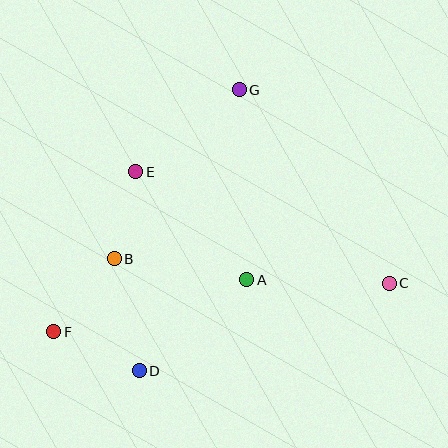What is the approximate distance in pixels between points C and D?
The distance between C and D is approximately 264 pixels.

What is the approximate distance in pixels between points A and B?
The distance between A and B is approximately 134 pixels.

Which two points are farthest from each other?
Points C and F are farthest from each other.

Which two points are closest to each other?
Points B and E are closest to each other.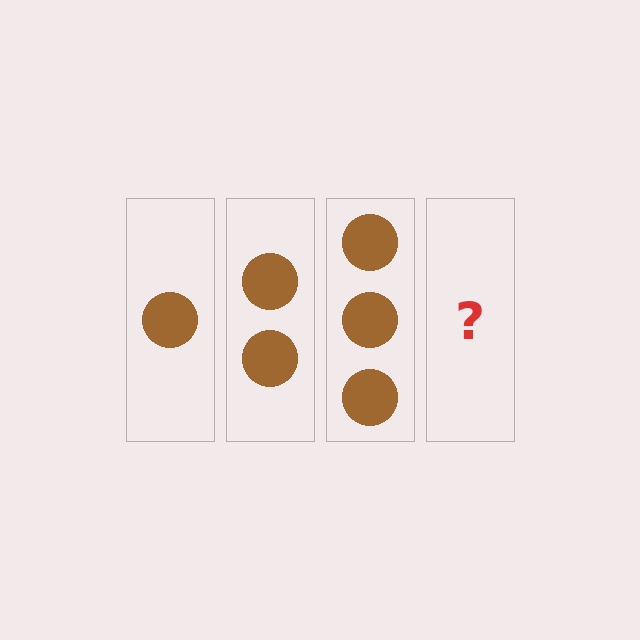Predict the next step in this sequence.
The next step is 4 circles.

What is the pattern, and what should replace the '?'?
The pattern is that each step adds one more circle. The '?' should be 4 circles.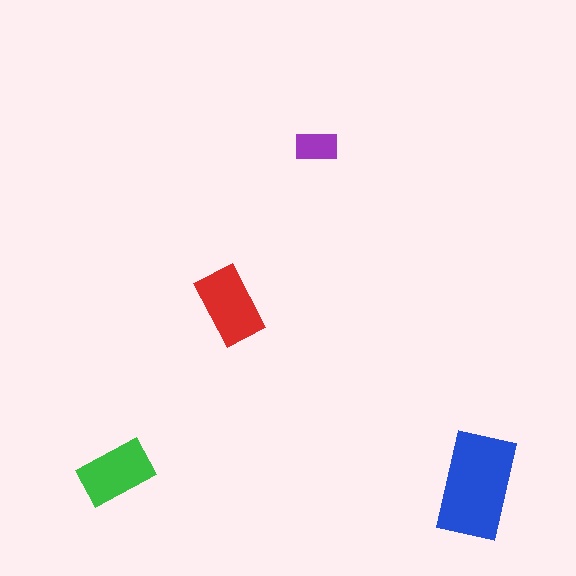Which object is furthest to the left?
The green rectangle is leftmost.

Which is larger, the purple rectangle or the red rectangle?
The red one.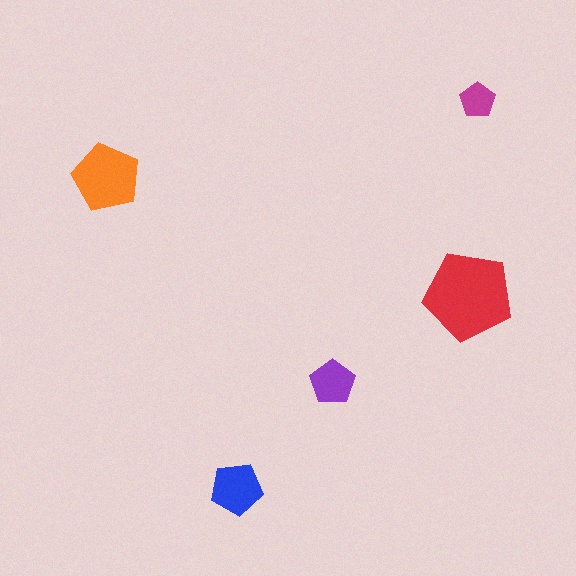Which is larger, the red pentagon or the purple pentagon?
The red one.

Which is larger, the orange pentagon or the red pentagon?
The red one.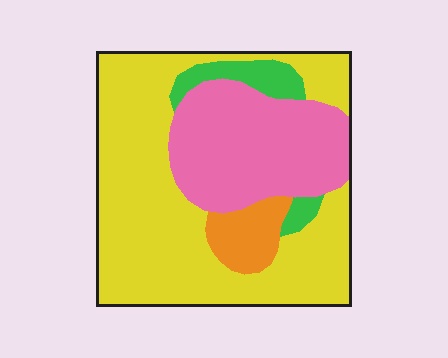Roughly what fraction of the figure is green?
Green takes up about one tenth (1/10) of the figure.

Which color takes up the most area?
Yellow, at roughly 55%.